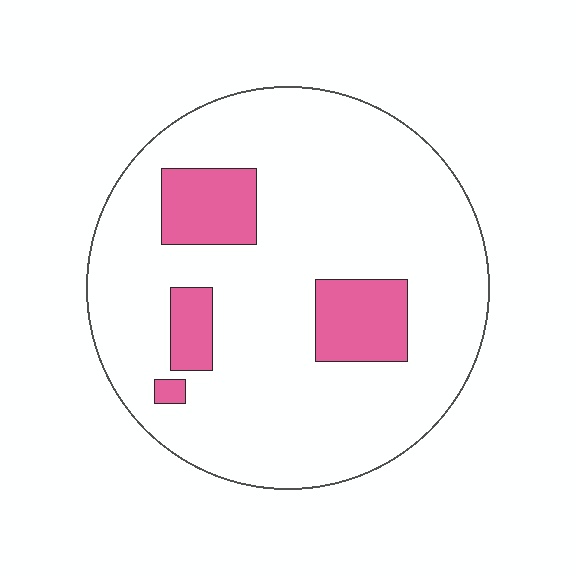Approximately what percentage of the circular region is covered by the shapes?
Approximately 15%.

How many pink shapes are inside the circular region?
4.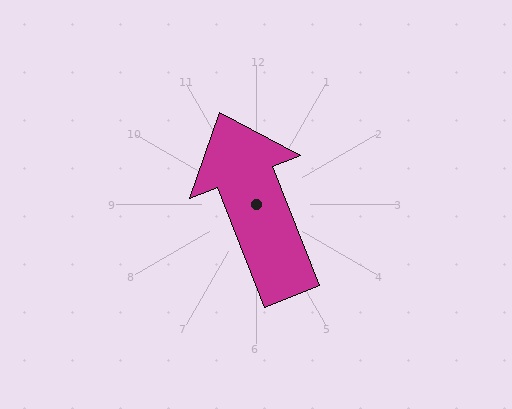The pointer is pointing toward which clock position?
Roughly 11 o'clock.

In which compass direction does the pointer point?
North.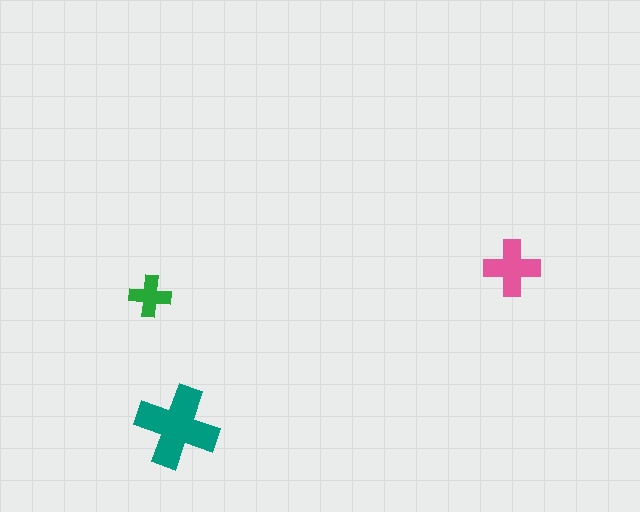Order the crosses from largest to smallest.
the teal one, the pink one, the green one.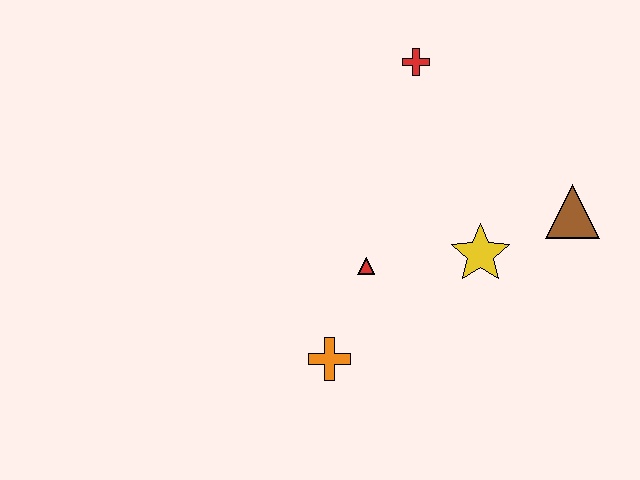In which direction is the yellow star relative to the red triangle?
The yellow star is to the right of the red triangle.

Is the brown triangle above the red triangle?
Yes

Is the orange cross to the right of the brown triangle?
No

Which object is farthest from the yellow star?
The red cross is farthest from the yellow star.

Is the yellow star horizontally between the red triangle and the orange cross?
No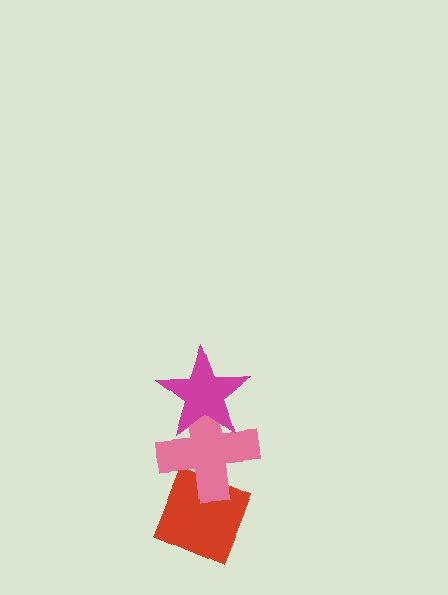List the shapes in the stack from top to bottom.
From top to bottom: the magenta star, the pink cross, the red diamond.